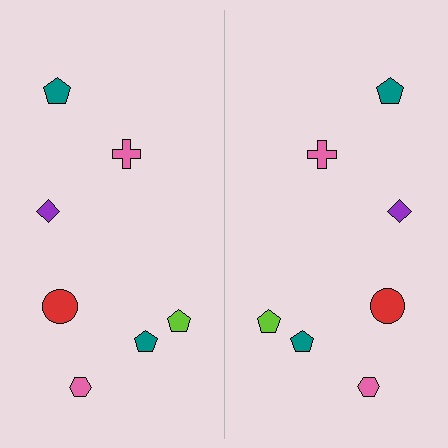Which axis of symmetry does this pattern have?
The pattern has a vertical axis of symmetry running through the center of the image.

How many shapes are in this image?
There are 14 shapes in this image.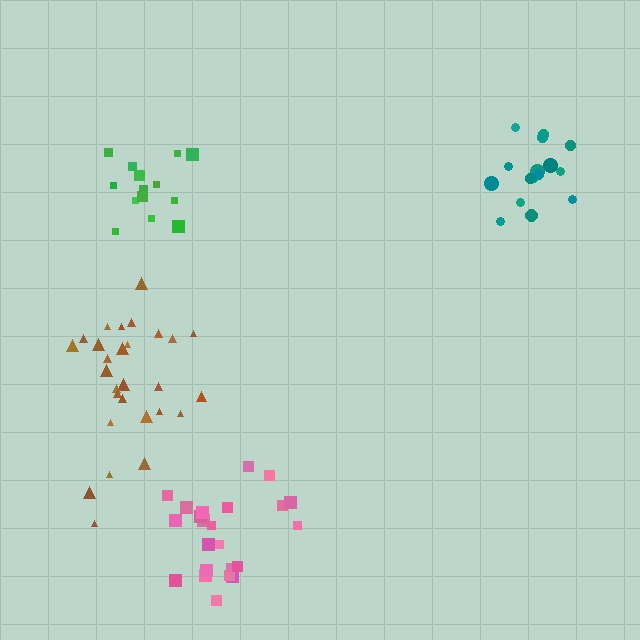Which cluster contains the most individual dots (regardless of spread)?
Brown (28).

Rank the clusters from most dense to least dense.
teal, green, pink, brown.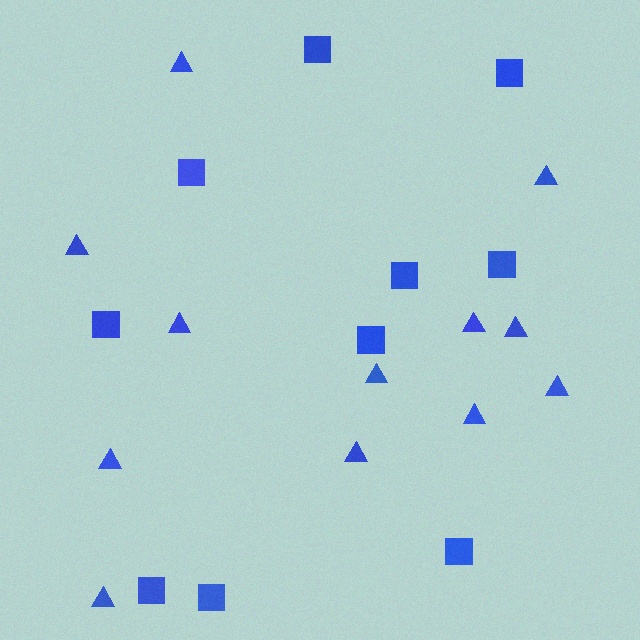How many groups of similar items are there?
There are 2 groups: one group of squares (10) and one group of triangles (12).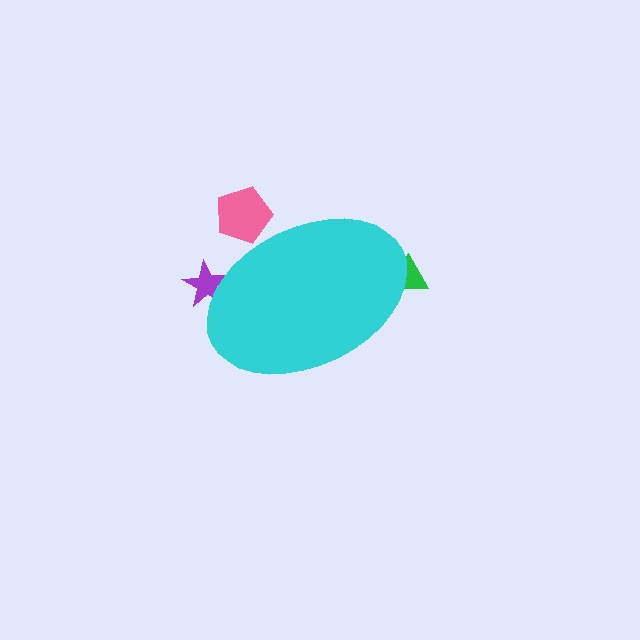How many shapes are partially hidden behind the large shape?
3 shapes are partially hidden.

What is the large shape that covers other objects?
A cyan ellipse.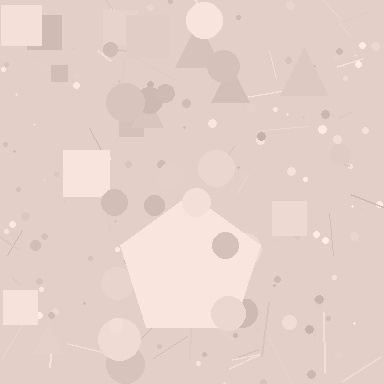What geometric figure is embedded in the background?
A pentagon is embedded in the background.